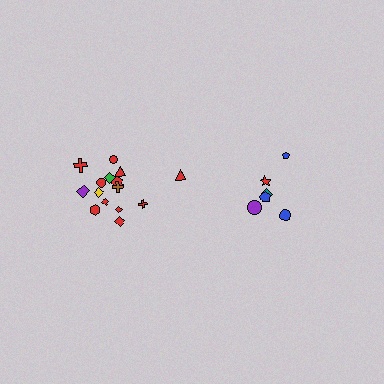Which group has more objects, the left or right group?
The left group.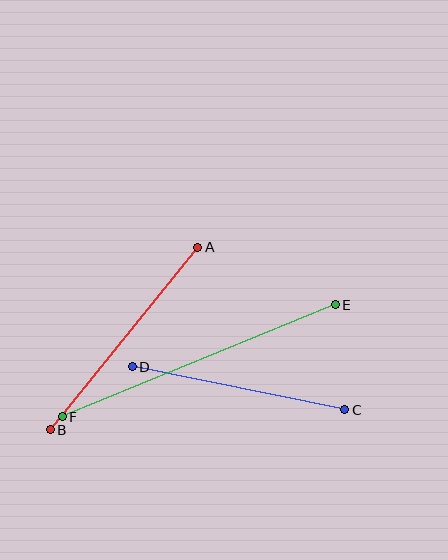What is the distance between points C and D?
The distance is approximately 217 pixels.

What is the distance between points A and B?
The distance is approximately 235 pixels.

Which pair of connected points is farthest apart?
Points E and F are farthest apart.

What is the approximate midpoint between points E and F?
The midpoint is at approximately (199, 361) pixels.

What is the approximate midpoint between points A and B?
The midpoint is at approximately (124, 339) pixels.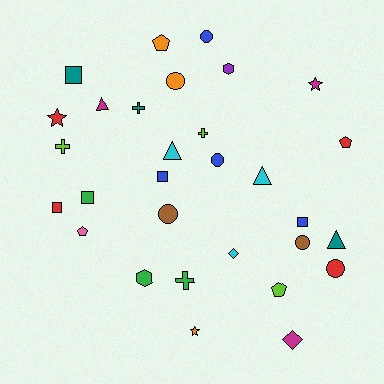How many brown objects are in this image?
There are 2 brown objects.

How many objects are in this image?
There are 30 objects.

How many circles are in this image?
There are 6 circles.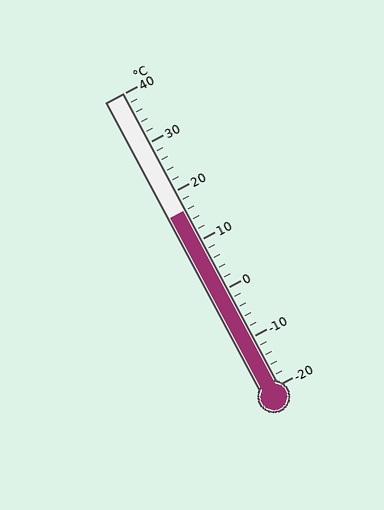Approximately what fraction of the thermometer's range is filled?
The thermometer is filled to approximately 60% of its range.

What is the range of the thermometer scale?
The thermometer scale ranges from -20°C to 40°C.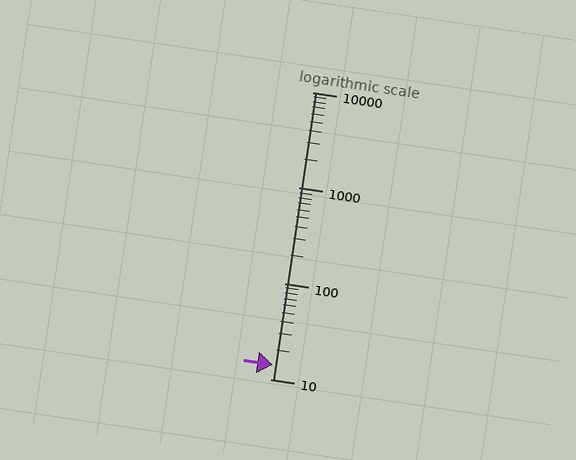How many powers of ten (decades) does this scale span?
The scale spans 3 decades, from 10 to 10000.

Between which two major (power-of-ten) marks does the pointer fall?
The pointer is between 10 and 100.